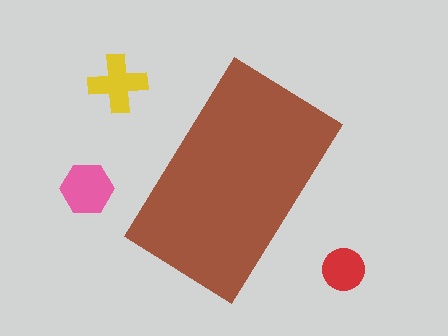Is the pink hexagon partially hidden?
No, the pink hexagon is fully visible.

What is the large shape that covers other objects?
A brown rectangle.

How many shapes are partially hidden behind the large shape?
0 shapes are partially hidden.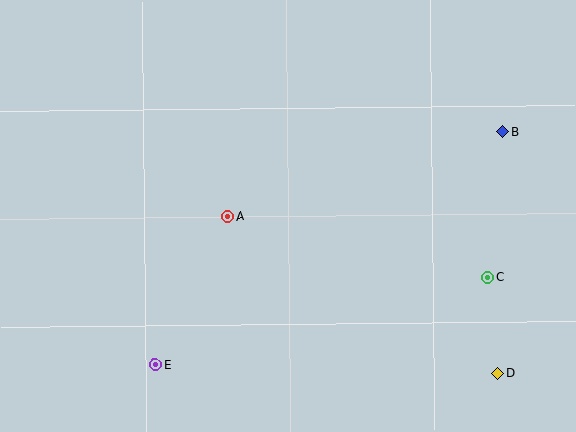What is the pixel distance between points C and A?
The distance between C and A is 267 pixels.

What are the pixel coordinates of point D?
Point D is at (497, 373).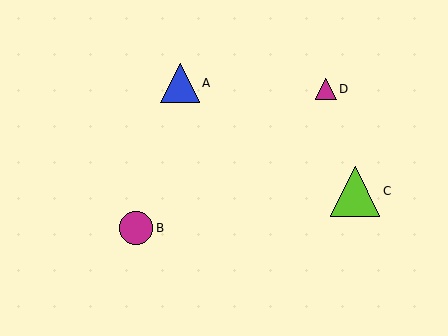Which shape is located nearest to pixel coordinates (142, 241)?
The magenta circle (labeled B) at (136, 228) is nearest to that location.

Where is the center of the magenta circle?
The center of the magenta circle is at (136, 228).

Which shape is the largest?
The lime triangle (labeled C) is the largest.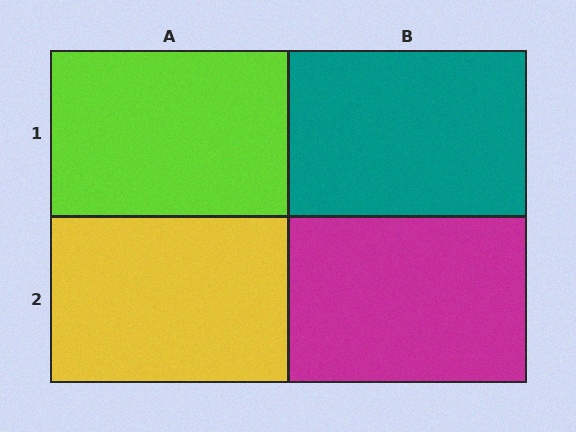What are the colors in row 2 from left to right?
Yellow, magenta.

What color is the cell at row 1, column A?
Lime.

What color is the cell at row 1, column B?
Teal.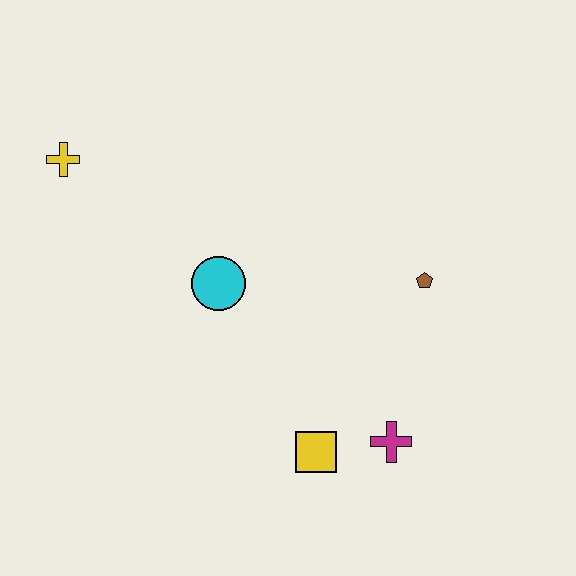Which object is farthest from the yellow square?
The yellow cross is farthest from the yellow square.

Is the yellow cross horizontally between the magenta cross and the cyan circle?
No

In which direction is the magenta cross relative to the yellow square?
The magenta cross is to the right of the yellow square.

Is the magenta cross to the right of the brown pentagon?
No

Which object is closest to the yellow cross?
The cyan circle is closest to the yellow cross.